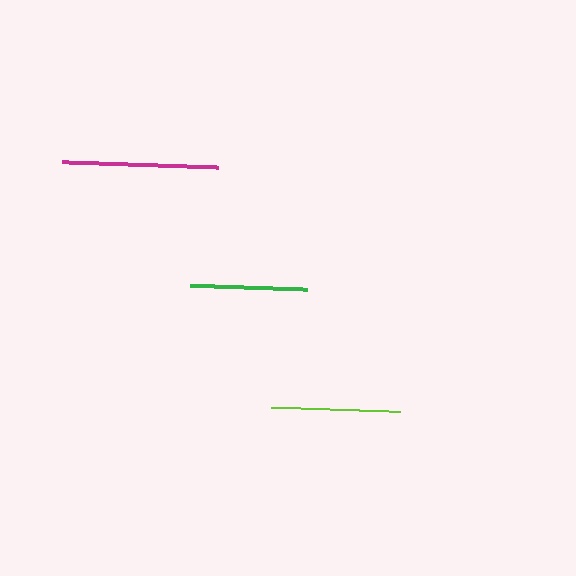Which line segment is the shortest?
The green line is the shortest at approximately 117 pixels.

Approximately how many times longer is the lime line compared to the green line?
The lime line is approximately 1.1 times the length of the green line.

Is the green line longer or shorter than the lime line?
The lime line is longer than the green line.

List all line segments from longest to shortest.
From longest to shortest: magenta, lime, green.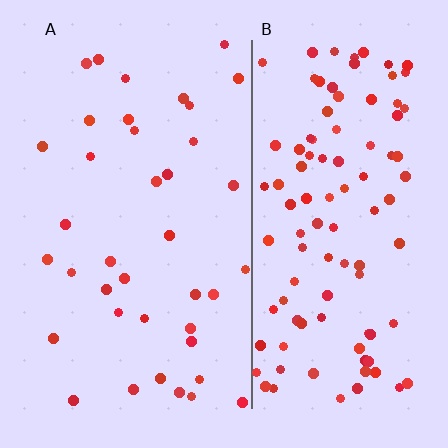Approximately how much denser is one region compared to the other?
Approximately 2.8× — region B over region A.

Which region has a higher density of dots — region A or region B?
B (the right).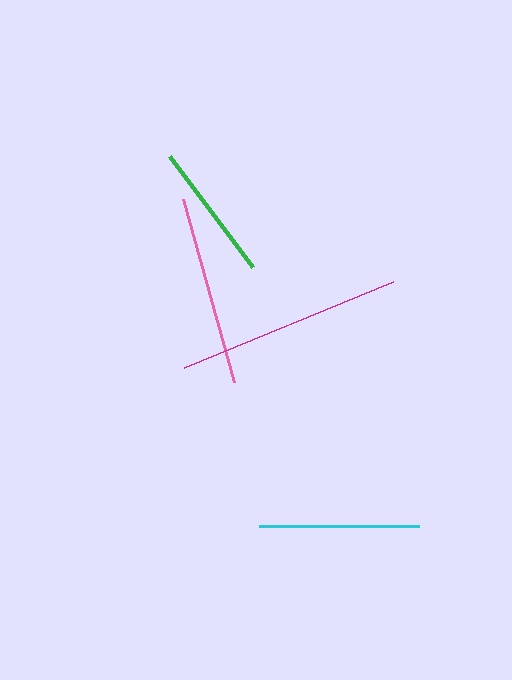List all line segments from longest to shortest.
From longest to shortest: magenta, pink, cyan, green.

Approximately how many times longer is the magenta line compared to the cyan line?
The magenta line is approximately 1.4 times the length of the cyan line.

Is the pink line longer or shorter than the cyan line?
The pink line is longer than the cyan line.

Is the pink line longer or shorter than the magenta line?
The magenta line is longer than the pink line.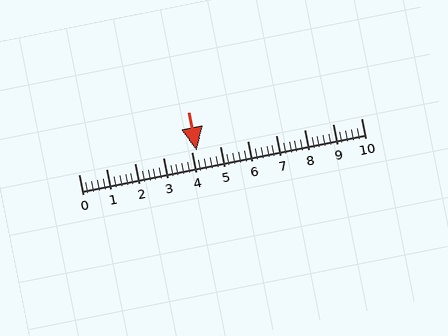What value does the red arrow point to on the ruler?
The red arrow points to approximately 4.2.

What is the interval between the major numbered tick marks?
The major tick marks are spaced 1 units apart.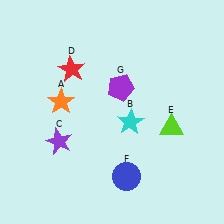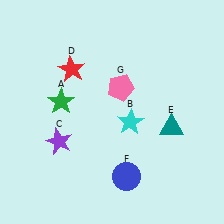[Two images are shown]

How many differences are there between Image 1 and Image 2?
There are 3 differences between the two images.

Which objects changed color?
A changed from orange to green. E changed from lime to teal. G changed from purple to pink.